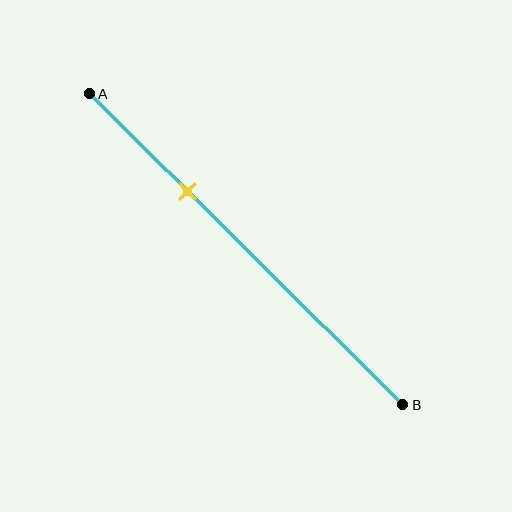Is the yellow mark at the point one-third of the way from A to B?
Yes, the mark is approximately at the one-third point.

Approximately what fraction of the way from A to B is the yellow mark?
The yellow mark is approximately 30% of the way from A to B.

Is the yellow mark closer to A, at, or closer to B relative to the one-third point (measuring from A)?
The yellow mark is approximately at the one-third point of segment AB.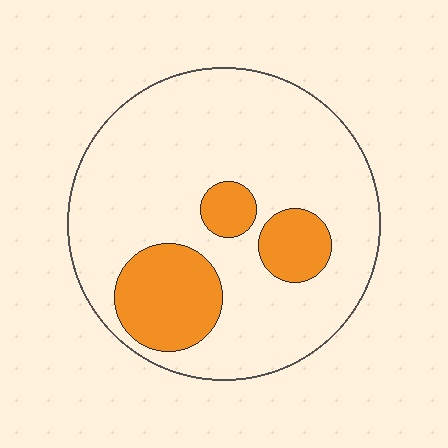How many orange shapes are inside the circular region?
3.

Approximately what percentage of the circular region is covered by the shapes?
Approximately 20%.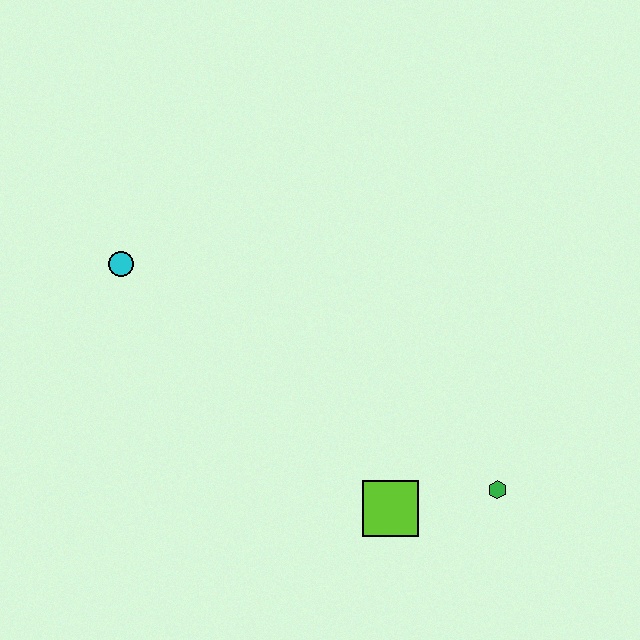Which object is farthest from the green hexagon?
The cyan circle is farthest from the green hexagon.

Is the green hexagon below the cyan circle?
Yes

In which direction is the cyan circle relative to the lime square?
The cyan circle is to the left of the lime square.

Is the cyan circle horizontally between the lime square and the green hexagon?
No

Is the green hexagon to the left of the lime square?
No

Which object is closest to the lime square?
The green hexagon is closest to the lime square.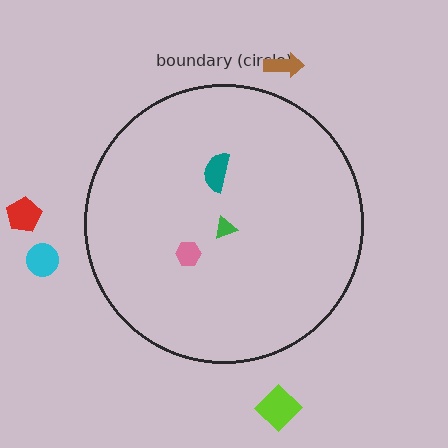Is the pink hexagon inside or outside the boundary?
Inside.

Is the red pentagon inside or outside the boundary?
Outside.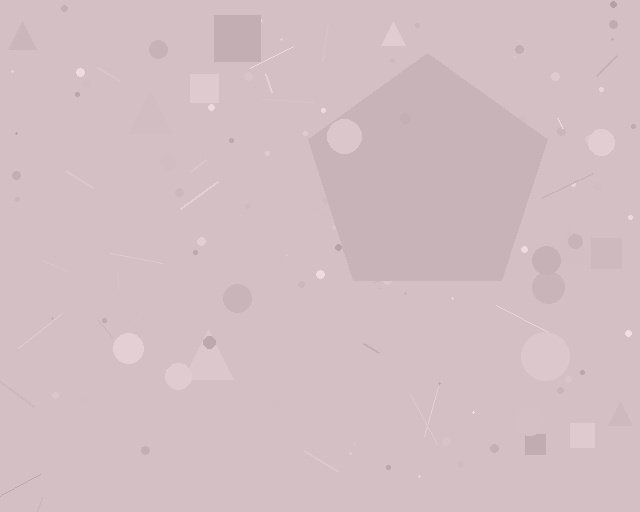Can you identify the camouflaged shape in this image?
The camouflaged shape is a pentagon.